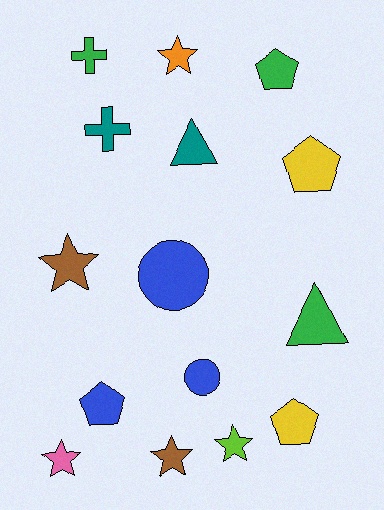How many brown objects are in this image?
There are 2 brown objects.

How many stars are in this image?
There are 5 stars.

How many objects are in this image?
There are 15 objects.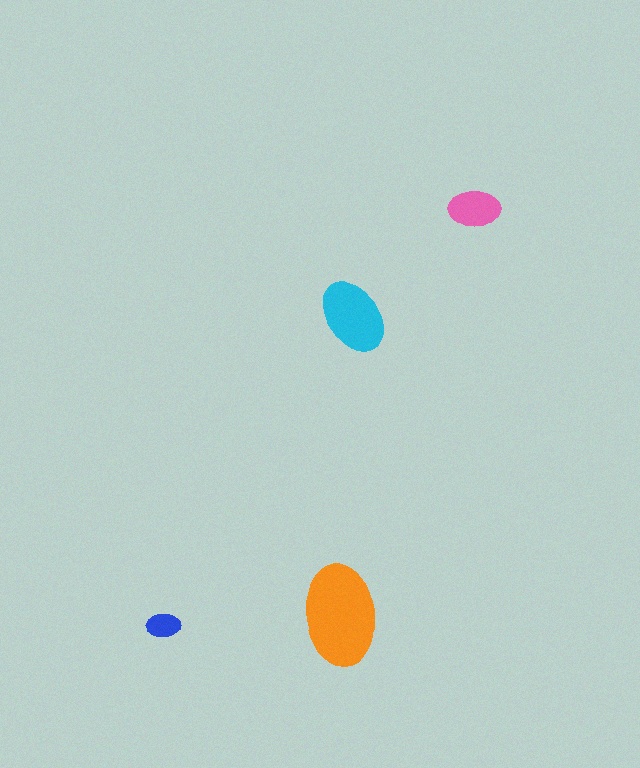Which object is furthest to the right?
The pink ellipse is rightmost.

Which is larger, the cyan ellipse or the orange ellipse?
The orange one.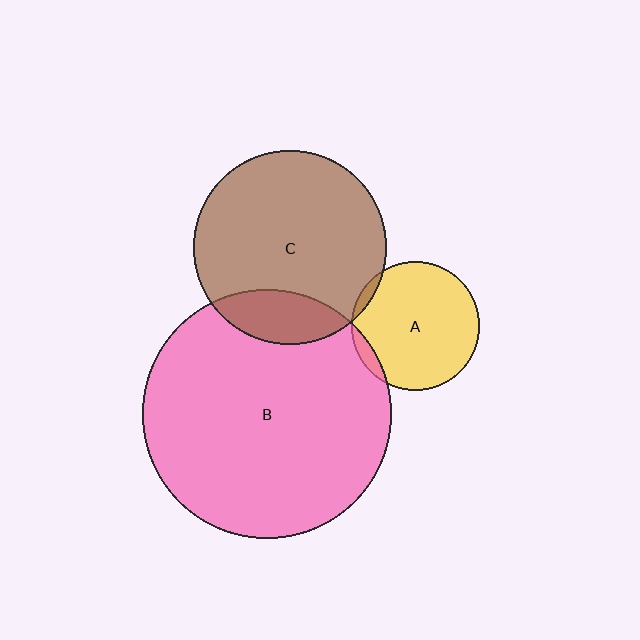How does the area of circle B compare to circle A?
Approximately 3.8 times.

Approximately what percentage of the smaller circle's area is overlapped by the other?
Approximately 5%.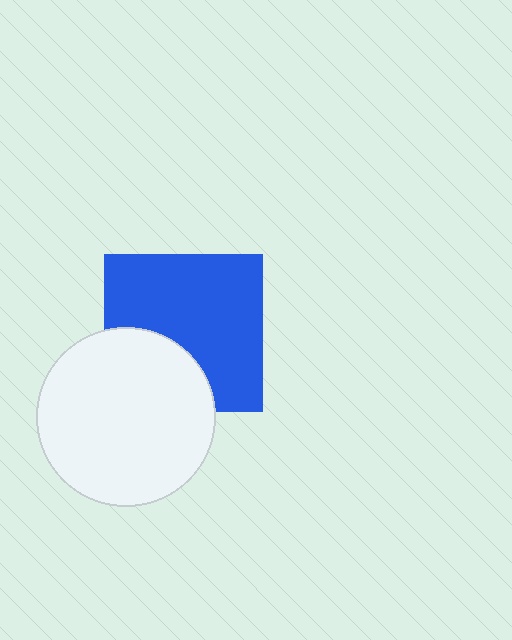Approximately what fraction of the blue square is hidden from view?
Roughly 31% of the blue square is hidden behind the white circle.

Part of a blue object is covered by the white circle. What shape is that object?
It is a square.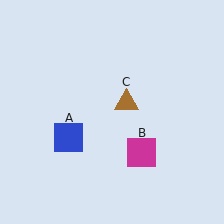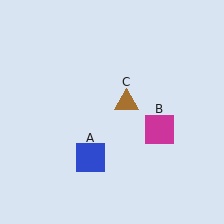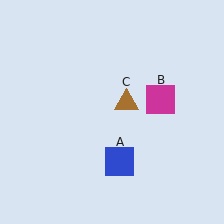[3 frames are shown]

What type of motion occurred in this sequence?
The blue square (object A), magenta square (object B) rotated counterclockwise around the center of the scene.